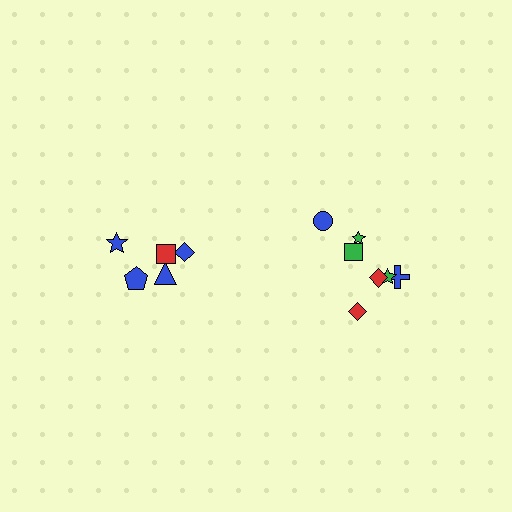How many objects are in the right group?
There are 7 objects.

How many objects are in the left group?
There are 5 objects.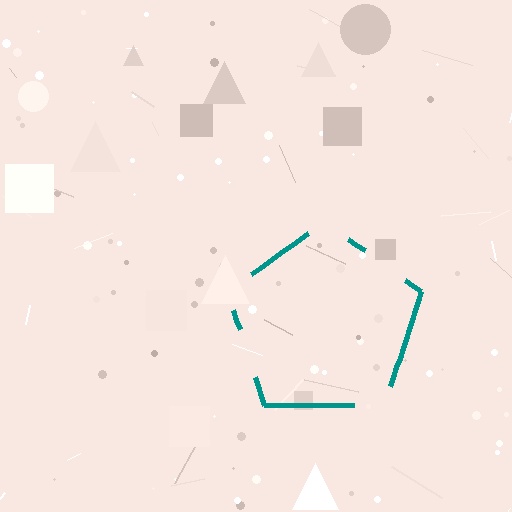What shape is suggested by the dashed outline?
The dashed outline suggests a pentagon.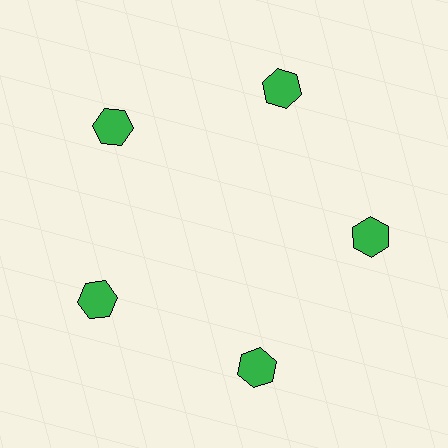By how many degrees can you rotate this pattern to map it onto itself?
The pattern maps onto itself every 72 degrees of rotation.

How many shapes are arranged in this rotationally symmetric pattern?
There are 5 shapes, arranged in 5 groups of 1.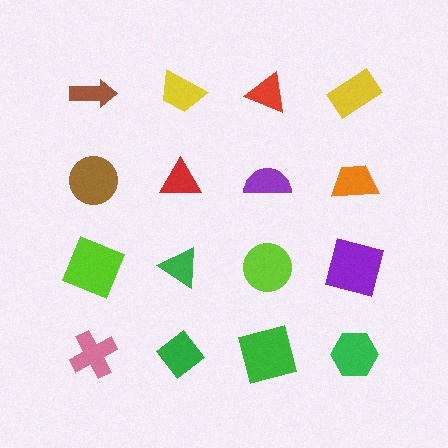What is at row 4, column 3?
A green square.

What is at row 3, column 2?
A green triangle.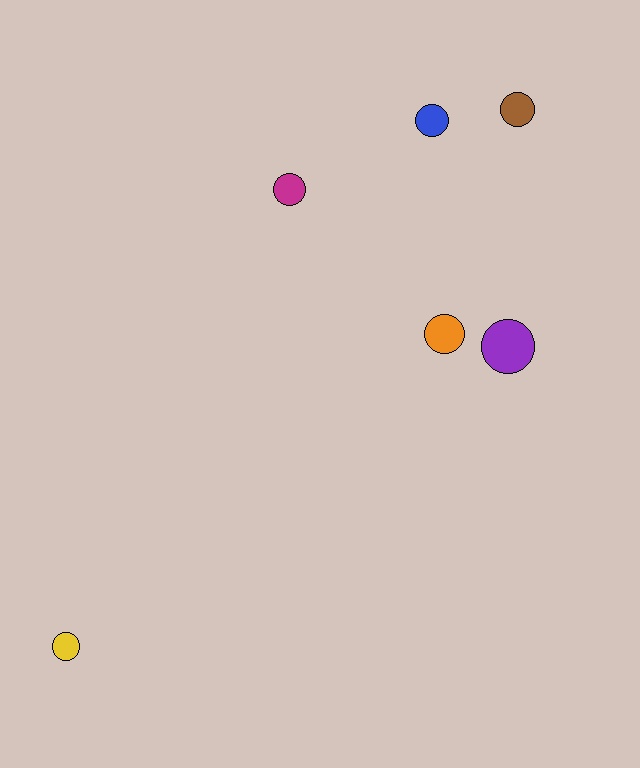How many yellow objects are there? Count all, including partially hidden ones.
There is 1 yellow object.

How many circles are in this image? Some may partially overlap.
There are 6 circles.